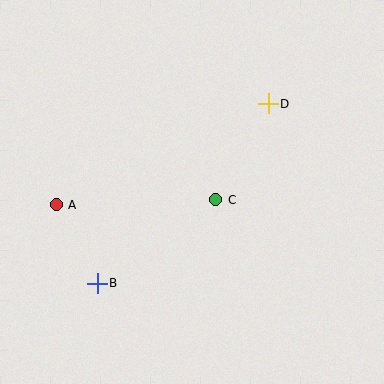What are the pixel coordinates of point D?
Point D is at (268, 104).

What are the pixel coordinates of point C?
Point C is at (216, 200).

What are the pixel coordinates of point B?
Point B is at (97, 283).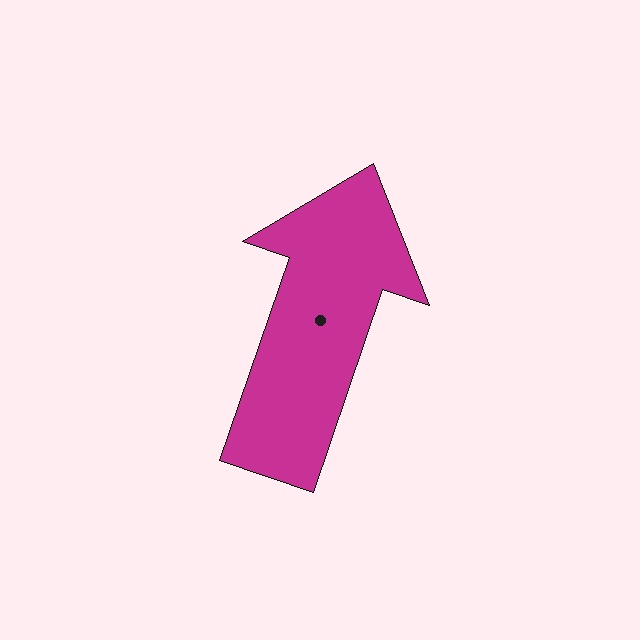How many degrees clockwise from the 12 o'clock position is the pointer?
Approximately 19 degrees.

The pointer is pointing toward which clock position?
Roughly 1 o'clock.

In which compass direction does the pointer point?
North.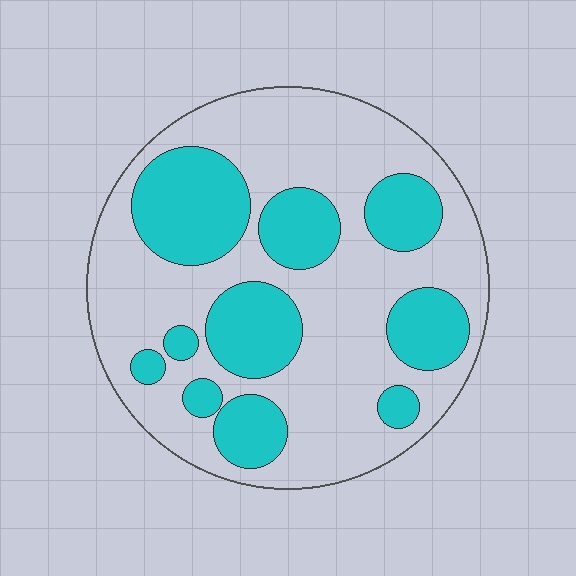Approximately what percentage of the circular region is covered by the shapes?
Approximately 35%.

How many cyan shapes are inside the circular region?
10.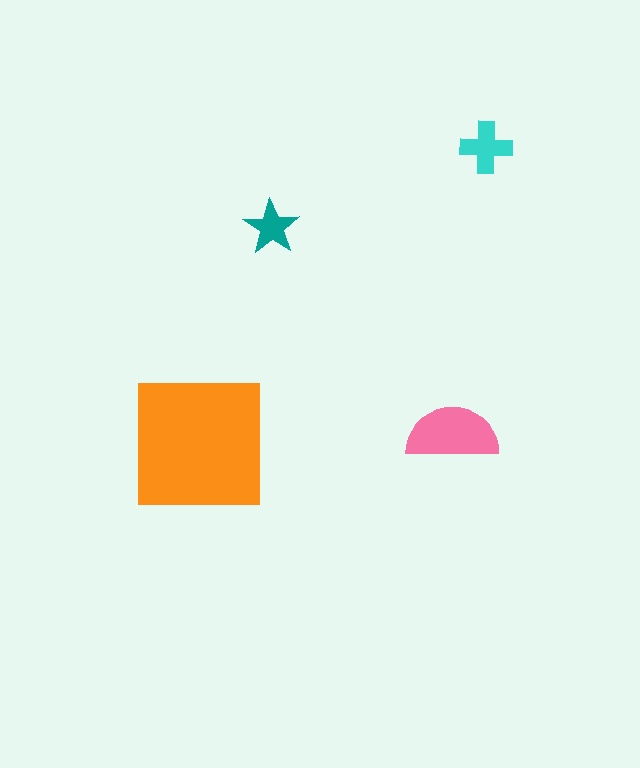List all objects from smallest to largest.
The teal star, the cyan cross, the pink semicircle, the orange square.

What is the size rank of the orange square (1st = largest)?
1st.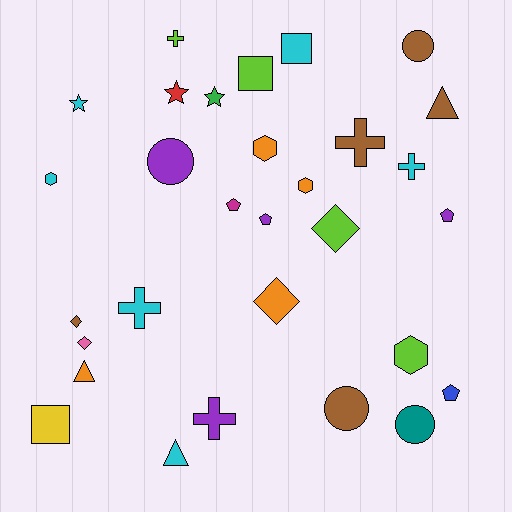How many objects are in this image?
There are 30 objects.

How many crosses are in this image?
There are 5 crosses.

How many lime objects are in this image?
There are 4 lime objects.